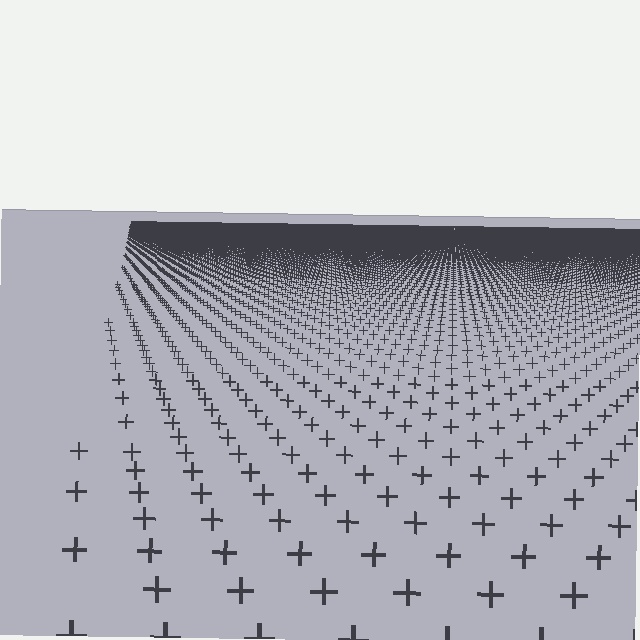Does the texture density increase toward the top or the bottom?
Density increases toward the top.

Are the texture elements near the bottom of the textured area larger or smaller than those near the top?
Larger. Near the bottom, elements are closer to the viewer and appear at a bigger on-screen size.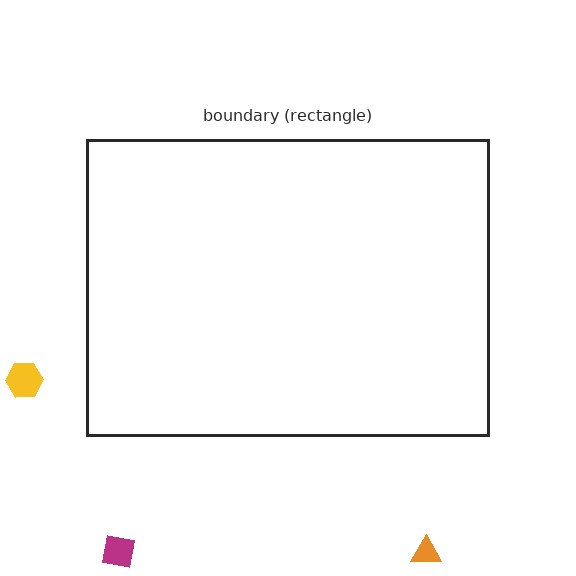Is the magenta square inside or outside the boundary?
Outside.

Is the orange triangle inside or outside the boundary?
Outside.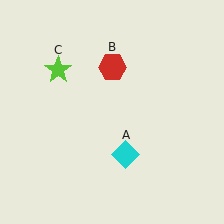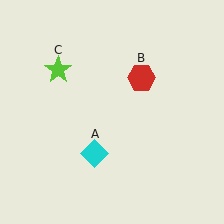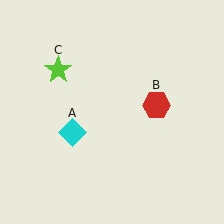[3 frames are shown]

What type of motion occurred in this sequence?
The cyan diamond (object A), red hexagon (object B) rotated clockwise around the center of the scene.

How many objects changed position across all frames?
2 objects changed position: cyan diamond (object A), red hexagon (object B).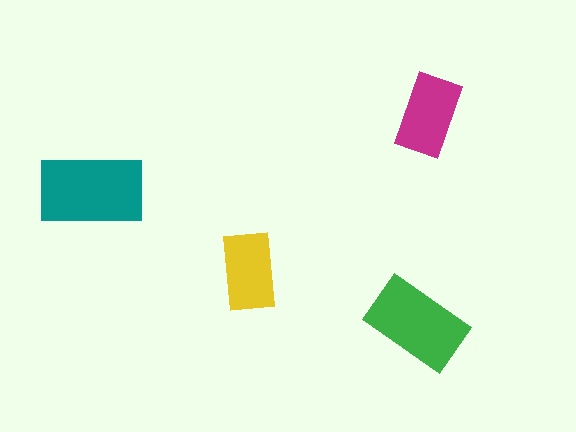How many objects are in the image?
There are 4 objects in the image.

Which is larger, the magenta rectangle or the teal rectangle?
The teal one.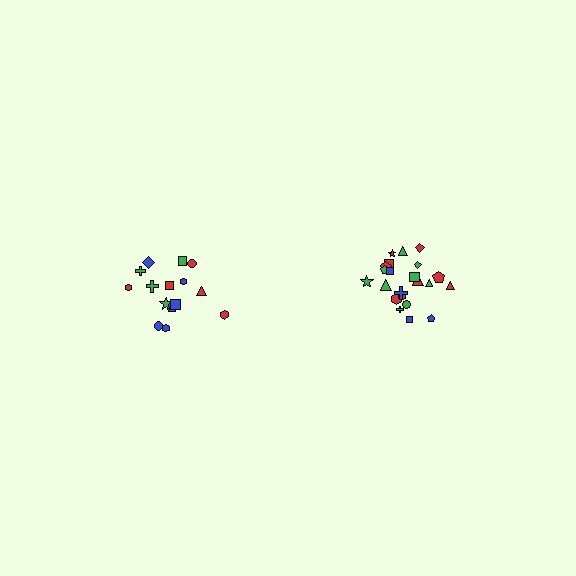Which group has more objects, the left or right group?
The right group.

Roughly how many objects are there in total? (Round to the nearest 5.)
Roughly 35 objects in total.